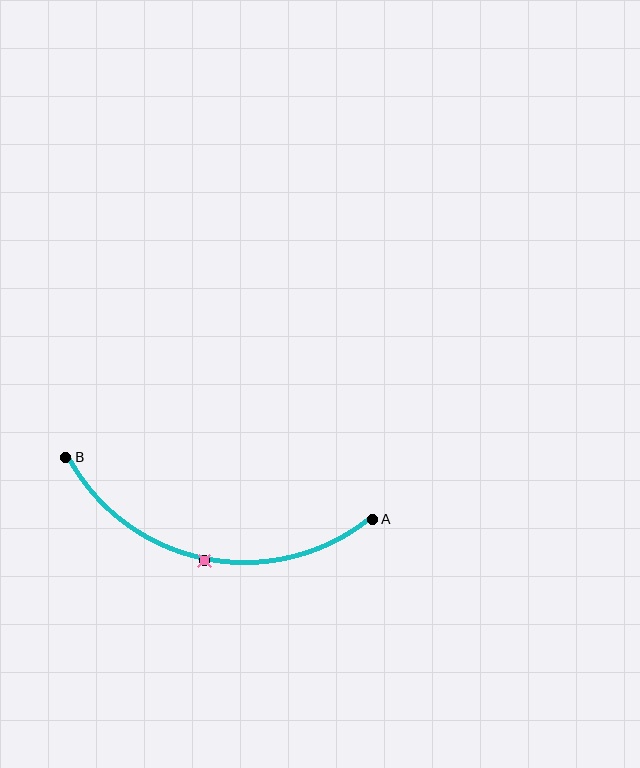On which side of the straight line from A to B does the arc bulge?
The arc bulges below the straight line connecting A and B.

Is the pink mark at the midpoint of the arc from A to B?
Yes. The pink mark lies on the arc at equal arc-length from both A and B — it is the arc midpoint.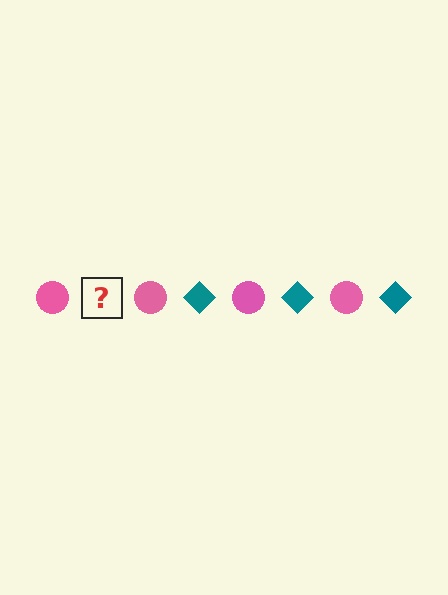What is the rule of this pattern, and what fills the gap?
The rule is that the pattern alternates between pink circle and teal diamond. The gap should be filled with a teal diamond.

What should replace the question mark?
The question mark should be replaced with a teal diamond.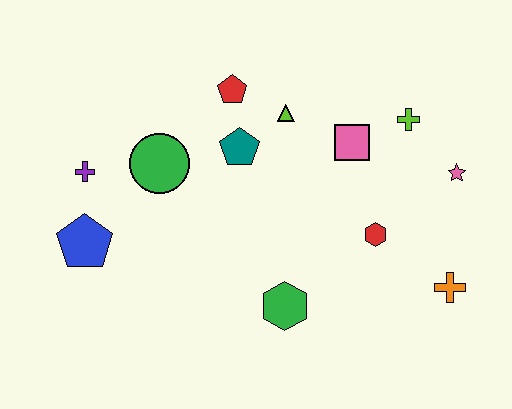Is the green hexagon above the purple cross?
No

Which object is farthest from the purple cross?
The orange cross is farthest from the purple cross.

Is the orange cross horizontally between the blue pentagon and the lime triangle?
No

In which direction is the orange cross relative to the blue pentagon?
The orange cross is to the right of the blue pentagon.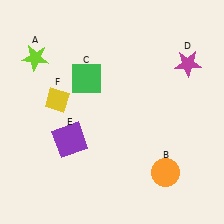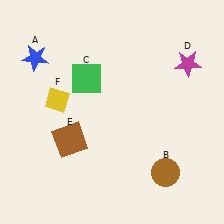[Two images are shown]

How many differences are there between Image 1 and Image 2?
There are 3 differences between the two images.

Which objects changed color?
A changed from lime to blue. B changed from orange to brown. E changed from purple to brown.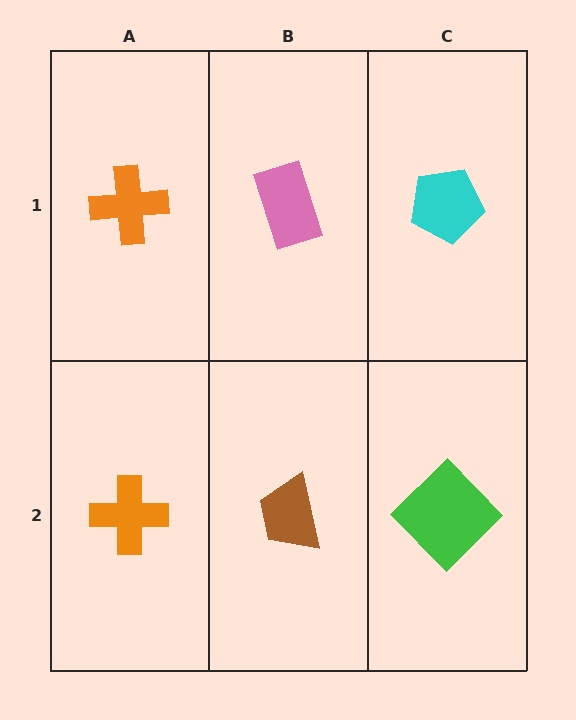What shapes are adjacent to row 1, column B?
A brown trapezoid (row 2, column B), an orange cross (row 1, column A), a cyan pentagon (row 1, column C).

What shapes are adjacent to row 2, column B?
A pink rectangle (row 1, column B), an orange cross (row 2, column A), a green diamond (row 2, column C).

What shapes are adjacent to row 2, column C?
A cyan pentagon (row 1, column C), a brown trapezoid (row 2, column B).